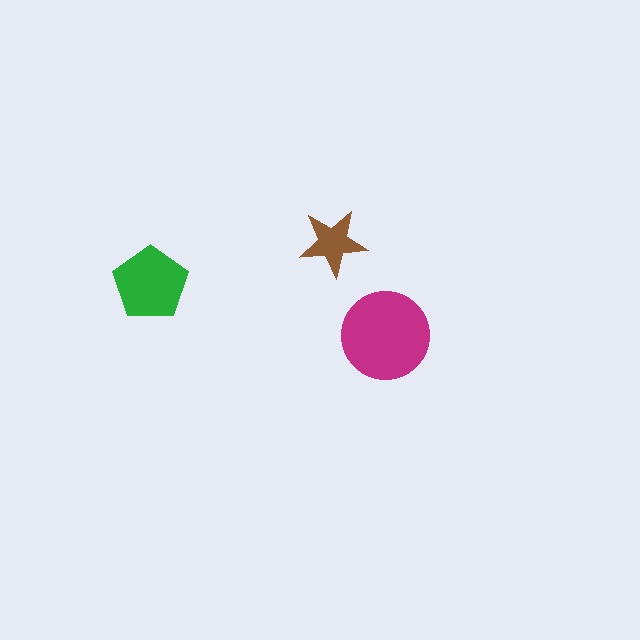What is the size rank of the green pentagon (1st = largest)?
2nd.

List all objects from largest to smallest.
The magenta circle, the green pentagon, the brown star.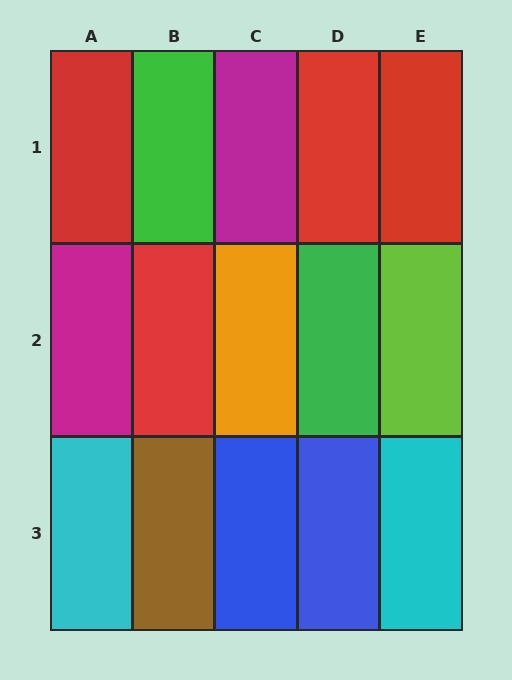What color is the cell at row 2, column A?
Magenta.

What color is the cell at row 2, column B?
Red.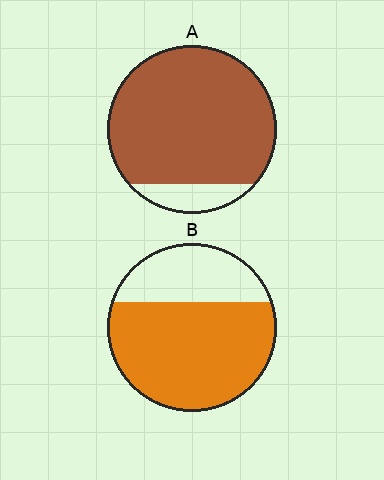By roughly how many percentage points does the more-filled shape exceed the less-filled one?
By roughly 20 percentage points (A over B).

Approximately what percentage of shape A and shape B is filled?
A is approximately 90% and B is approximately 70%.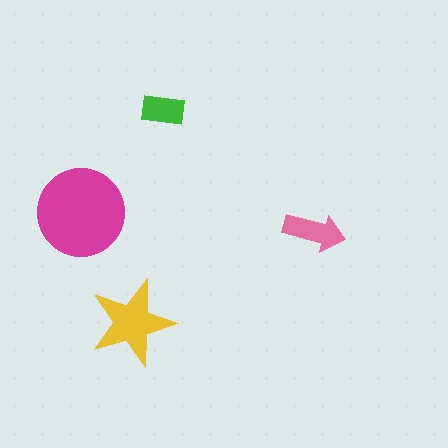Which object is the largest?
The magenta circle.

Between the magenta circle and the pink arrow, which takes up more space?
The magenta circle.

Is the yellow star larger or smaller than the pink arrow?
Larger.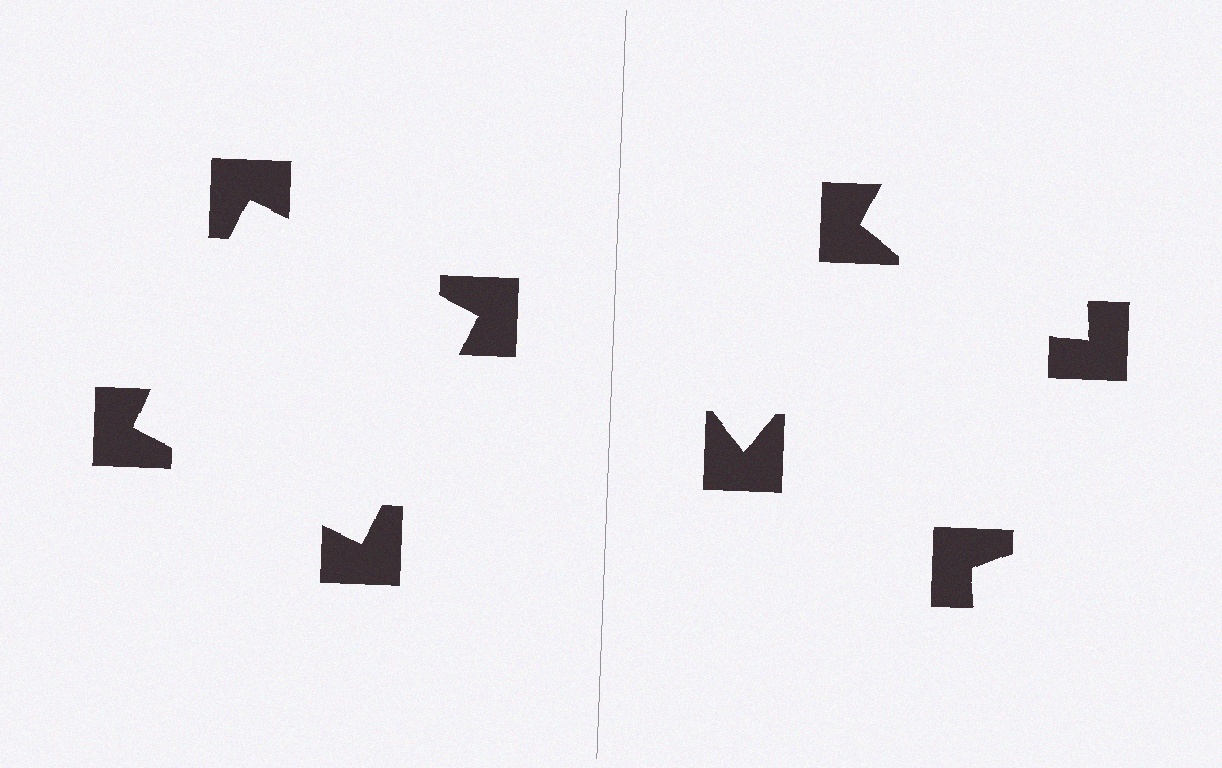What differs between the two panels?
The notched squares are positioned identically on both sides; only the wedge orientations differ. On the left they align to a square; on the right they are misaligned.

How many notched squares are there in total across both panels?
8 — 4 on each side.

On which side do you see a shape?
An illusory square appears on the left side. On the right side the wedge cuts are rotated, so no coherent shape forms.